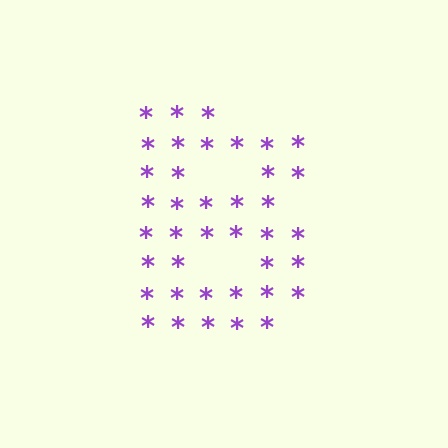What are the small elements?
The small elements are asterisks.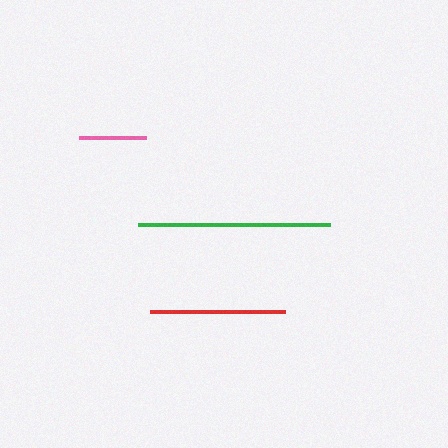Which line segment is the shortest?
The pink line is the shortest at approximately 67 pixels.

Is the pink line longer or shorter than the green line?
The green line is longer than the pink line.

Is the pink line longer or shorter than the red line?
The red line is longer than the pink line.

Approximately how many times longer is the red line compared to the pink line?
The red line is approximately 2.0 times the length of the pink line.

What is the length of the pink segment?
The pink segment is approximately 67 pixels long.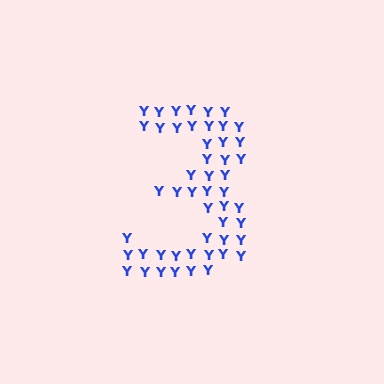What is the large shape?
The large shape is the digit 3.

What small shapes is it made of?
It is made of small letter Y's.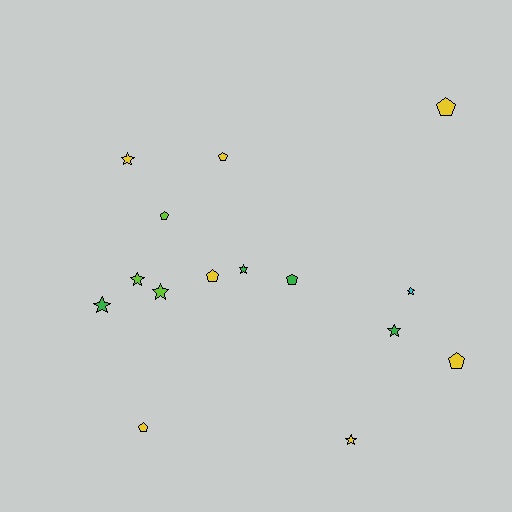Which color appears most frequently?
Yellow, with 7 objects.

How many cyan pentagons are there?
There are no cyan pentagons.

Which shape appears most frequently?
Star, with 8 objects.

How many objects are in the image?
There are 15 objects.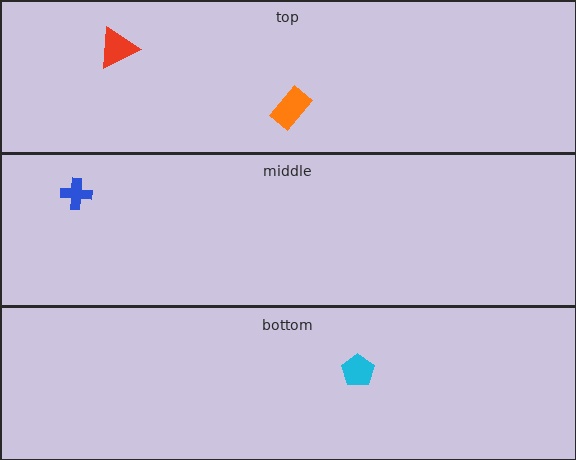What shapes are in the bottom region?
The cyan pentagon.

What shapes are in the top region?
The red triangle, the orange rectangle.